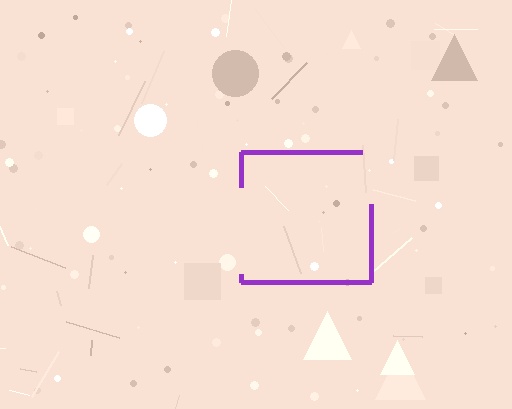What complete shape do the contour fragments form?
The contour fragments form a square.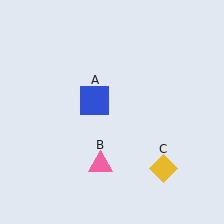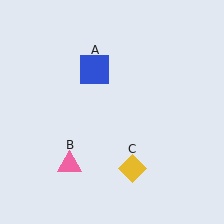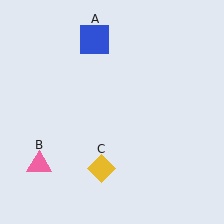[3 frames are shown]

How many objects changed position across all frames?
3 objects changed position: blue square (object A), pink triangle (object B), yellow diamond (object C).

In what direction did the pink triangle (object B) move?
The pink triangle (object B) moved left.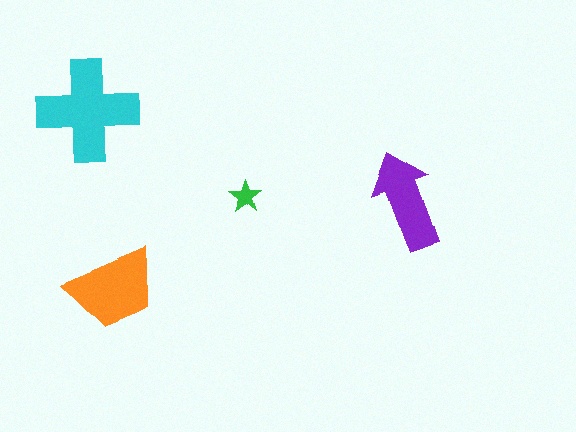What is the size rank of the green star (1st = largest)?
4th.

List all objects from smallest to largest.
The green star, the purple arrow, the orange trapezoid, the cyan cross.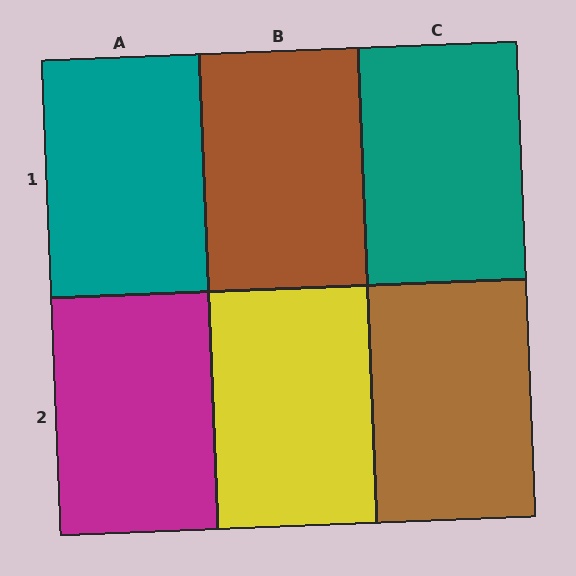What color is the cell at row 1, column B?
Brown.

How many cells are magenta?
1 cell is magenta.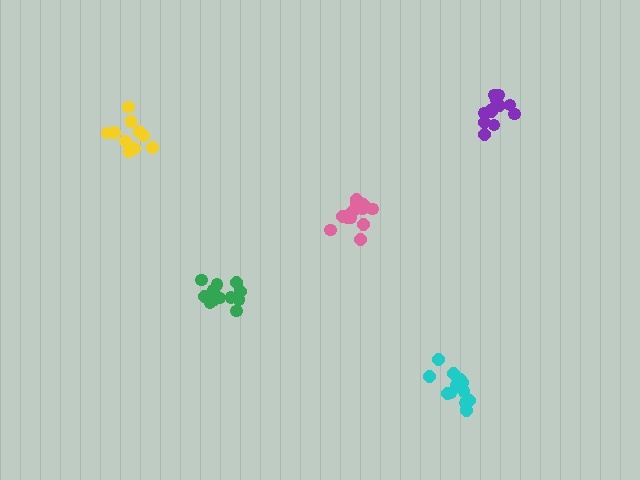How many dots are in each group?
Group 1: 13 dots, Group 2: 10 dots, Group 3: 14 dots, Group 4: 13 dots, Group 5: 13 dots (63 total).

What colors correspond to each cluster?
The clusters are colored: green, yellow, purple, pink, cyan.